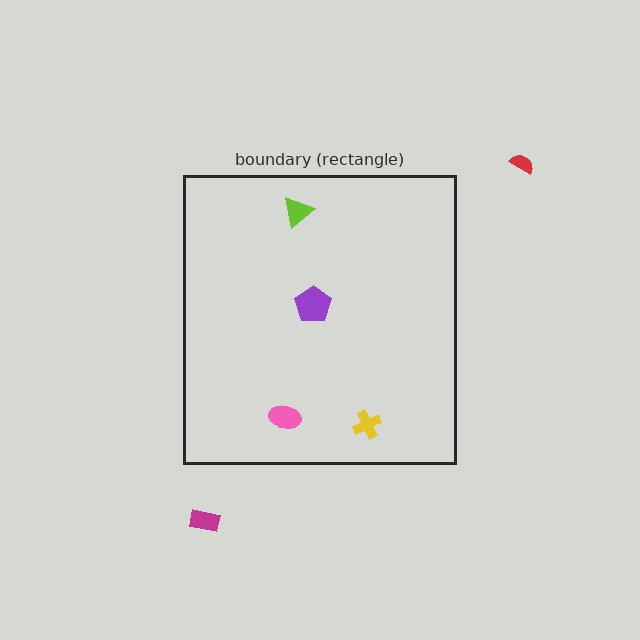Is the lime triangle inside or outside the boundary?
Inside.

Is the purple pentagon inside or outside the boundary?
Inside.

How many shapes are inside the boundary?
4 inside, 2 outside.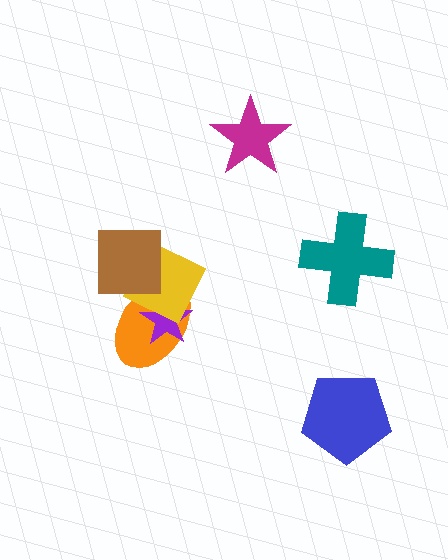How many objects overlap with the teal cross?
0 objects overlap with the teal cross.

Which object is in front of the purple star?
The yellow diamond is in front of the purple star.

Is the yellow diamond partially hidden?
Yes, it is partially covered by another shape.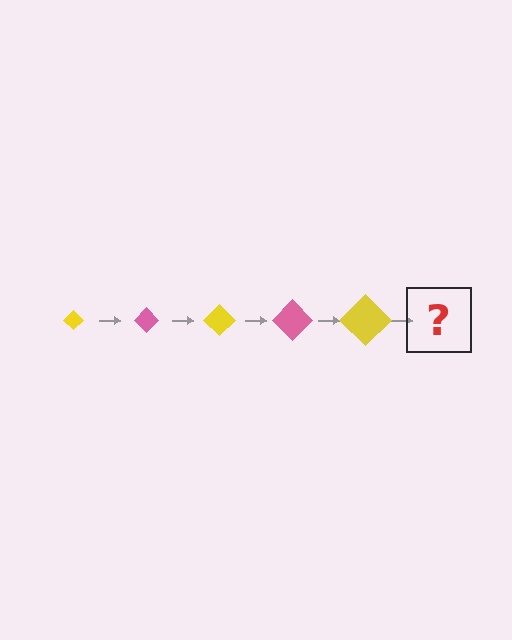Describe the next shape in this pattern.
It should be a pink diamond, larger than the previous one.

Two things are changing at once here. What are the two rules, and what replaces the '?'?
The two rules are that the diamond grows larger each step and the color cycles through yellow and pink. The '?' should be a pink diamond, larger than the previous one.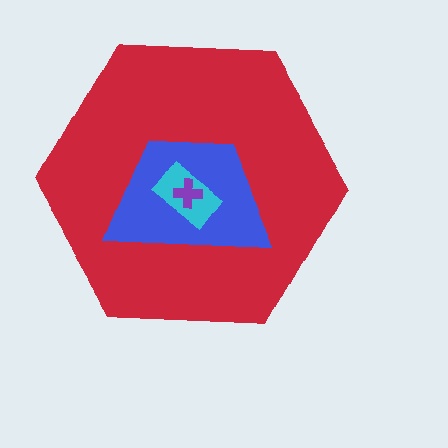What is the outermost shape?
The red hexagon.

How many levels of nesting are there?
4.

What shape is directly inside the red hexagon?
The blue trapezoid.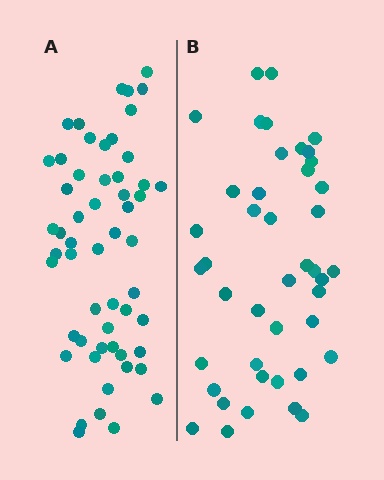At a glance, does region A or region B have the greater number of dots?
Region A (the left region) has more dots.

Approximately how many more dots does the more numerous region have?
Region A has roughly 12 or so more dots than region B.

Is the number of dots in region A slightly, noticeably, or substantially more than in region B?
Region A has noticeably more, but not dramatically so. The ratio is roughly 1.3 to 1.